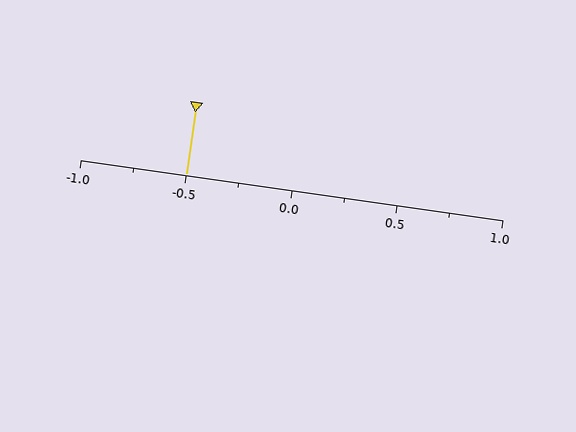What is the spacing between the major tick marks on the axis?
The major ticks are spaced 0.5 apart.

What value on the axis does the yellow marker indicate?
The marker indicates approximately -0.5.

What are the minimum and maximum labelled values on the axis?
The axis runs from -1.0 to 1.0.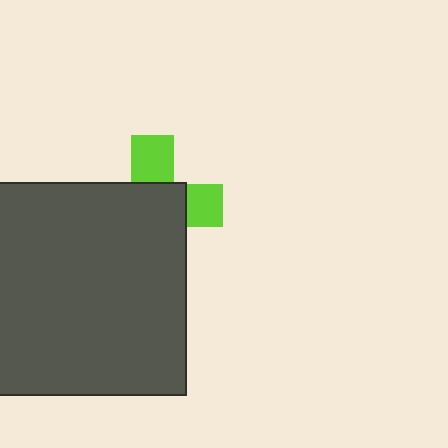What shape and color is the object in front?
The object in front is a dark gray square.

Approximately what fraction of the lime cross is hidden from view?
Roughly 66% of the lime cross is hidden behind the dark gray square.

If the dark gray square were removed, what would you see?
You would see the complete lime cross.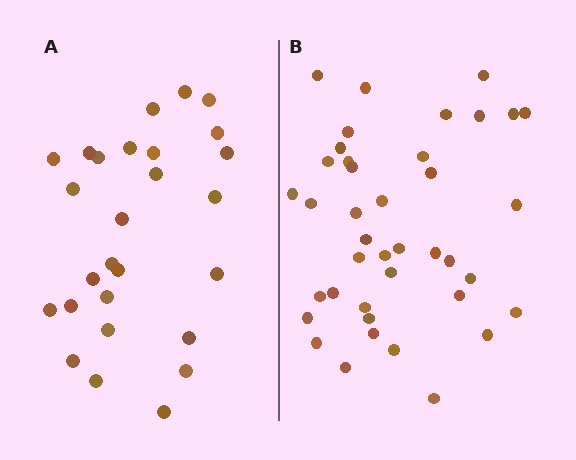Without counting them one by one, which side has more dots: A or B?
Region B (the right region) has more dots.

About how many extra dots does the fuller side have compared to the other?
Region B has approximately 15 more dots than region A.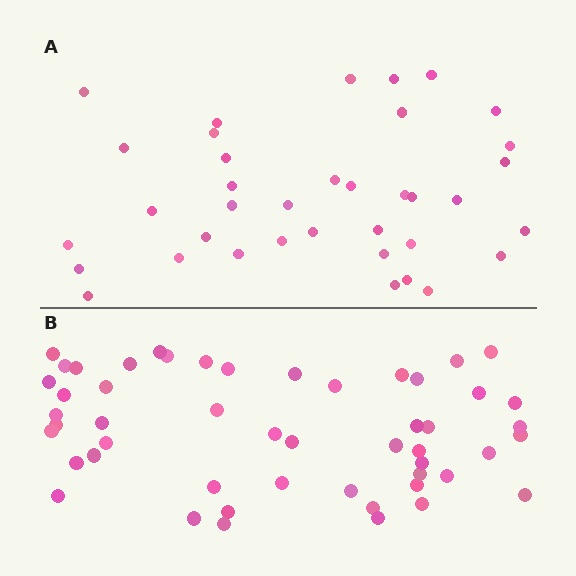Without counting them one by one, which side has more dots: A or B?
Region B (the bottom region) has more dots.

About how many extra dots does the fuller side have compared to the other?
Region B has approximately 15 more dots than region A.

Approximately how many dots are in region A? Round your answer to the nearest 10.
About 40 dots. (The exact count is 37, which rounds to 40.)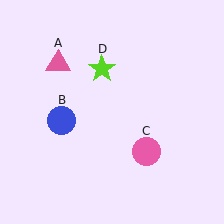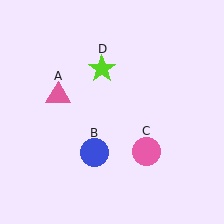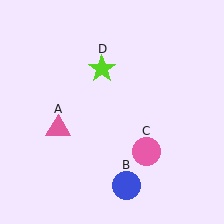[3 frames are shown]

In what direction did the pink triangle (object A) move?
The pink triangle (object A) moved down.